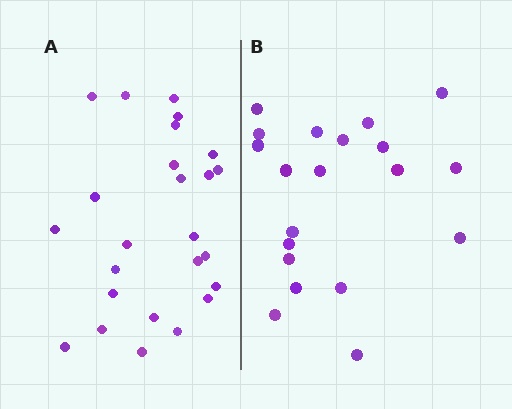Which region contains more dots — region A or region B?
Region A (the left region) has more dots.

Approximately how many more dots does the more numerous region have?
Region A has about 5 more dots than region B.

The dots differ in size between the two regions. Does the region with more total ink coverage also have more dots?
No. Region B has more total ink coverage because its dots are larger, but region A actually contains more individual dots. Total area can be misleading — the number of items is what matters here.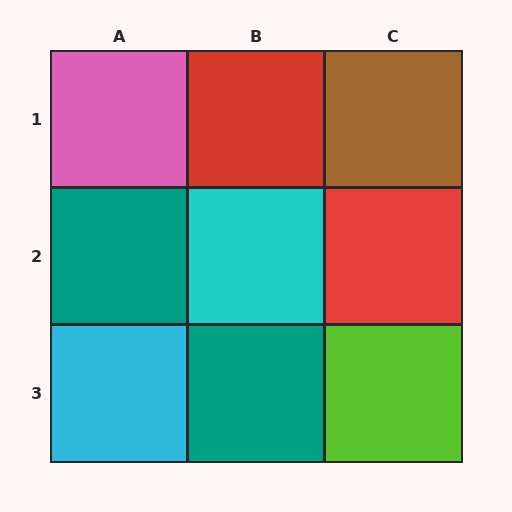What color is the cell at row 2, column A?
Teal.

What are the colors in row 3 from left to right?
Cyan, teal, lime.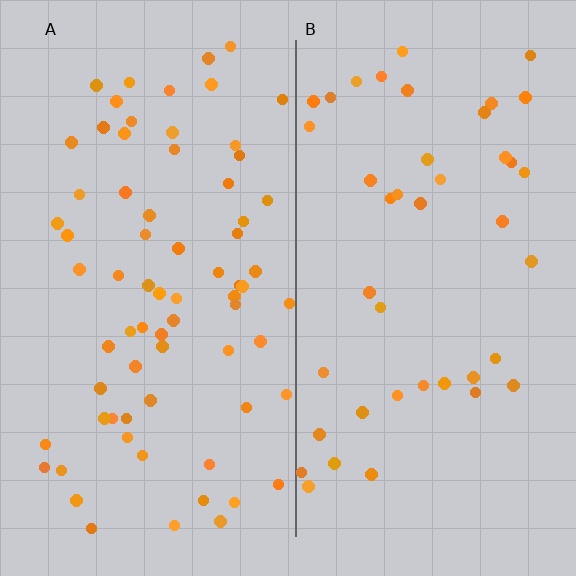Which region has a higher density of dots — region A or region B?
A (the left).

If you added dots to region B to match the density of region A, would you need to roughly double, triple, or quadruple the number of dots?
Approximately double.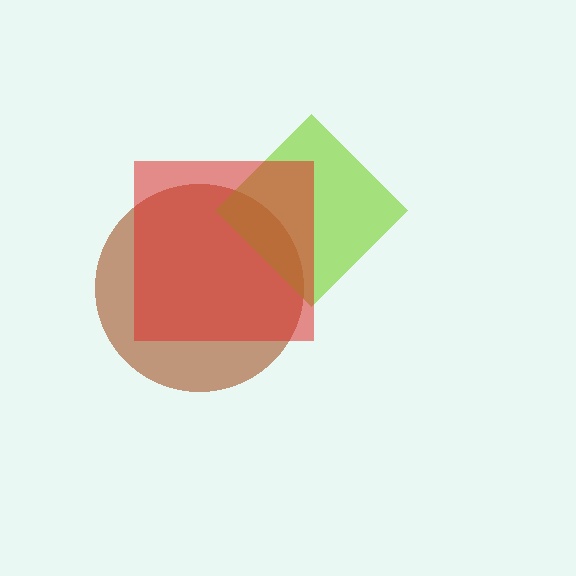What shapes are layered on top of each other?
The layered shapes are: a brown circle, a lime diamond, a red square.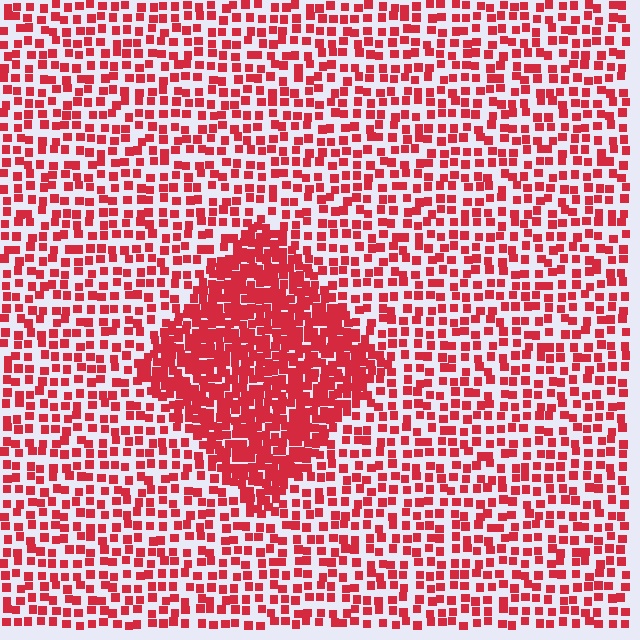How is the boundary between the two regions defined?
The boundary is defined by a change in element density (approximately 2.3x ratio). All elements are the same color, size, and shape.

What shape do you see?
I see a diamond.